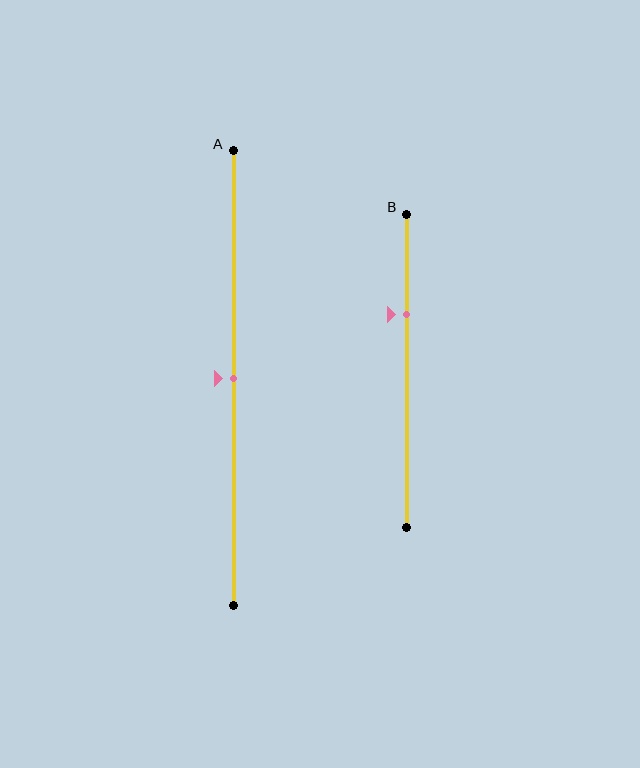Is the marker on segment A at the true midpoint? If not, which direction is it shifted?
Yes, the marker on segment A is at the true midpoint.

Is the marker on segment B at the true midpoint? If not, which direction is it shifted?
No, the marker on segment B is shifted upward by about 18% of the segment length.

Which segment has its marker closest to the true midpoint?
Segment A has its marker closest to the true midpoint.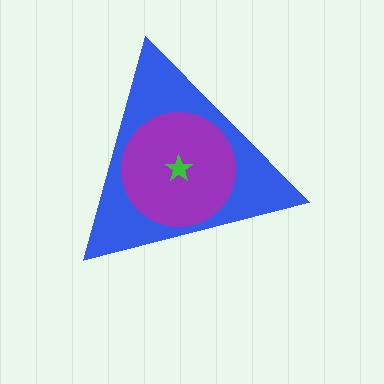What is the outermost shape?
The blue triangle.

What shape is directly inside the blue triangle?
The purple circle.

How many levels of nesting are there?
3.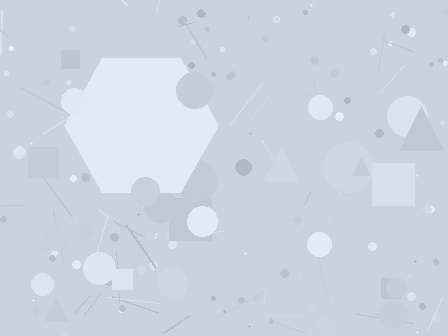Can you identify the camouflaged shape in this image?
The camouflaged shape is a hexagon.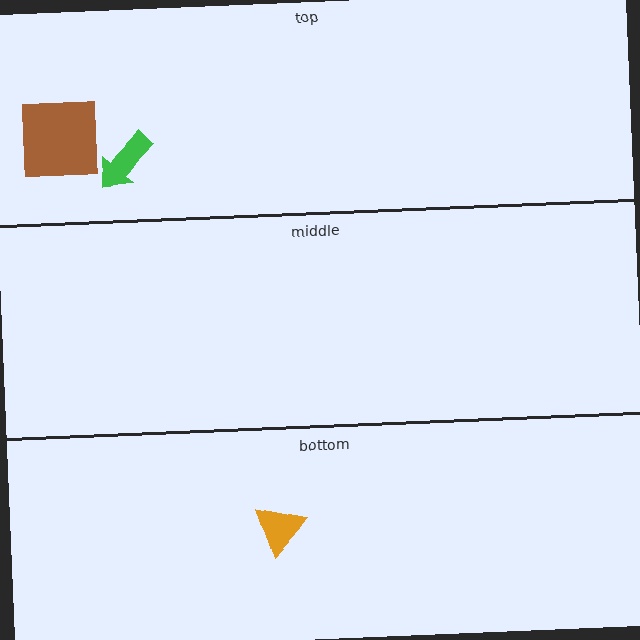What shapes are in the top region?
The brown square, the green arrow.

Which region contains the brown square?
The top region.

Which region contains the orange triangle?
The bottom region.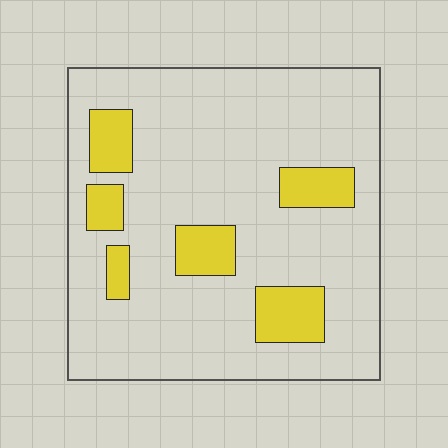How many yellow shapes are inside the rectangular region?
6.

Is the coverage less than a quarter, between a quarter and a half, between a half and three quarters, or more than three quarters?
Less than a quarter.